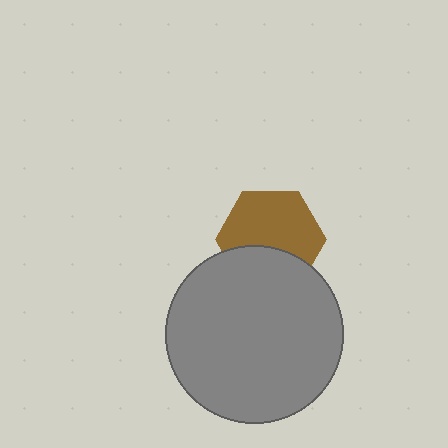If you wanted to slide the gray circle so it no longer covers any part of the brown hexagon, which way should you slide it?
Slide it down — that is the most direct way to separate the two shapes.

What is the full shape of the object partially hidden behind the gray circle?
The partially hidden object is a brown hexagon.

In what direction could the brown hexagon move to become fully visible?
The brown hexagon could move up. That would shift it out from behind the gray circle entirely.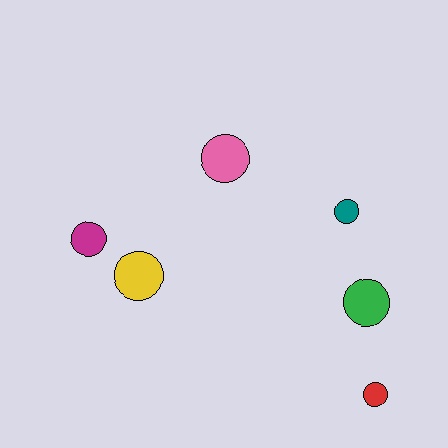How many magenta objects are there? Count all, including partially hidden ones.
There is 1 magenta object.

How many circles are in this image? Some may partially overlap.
There are 6 circles.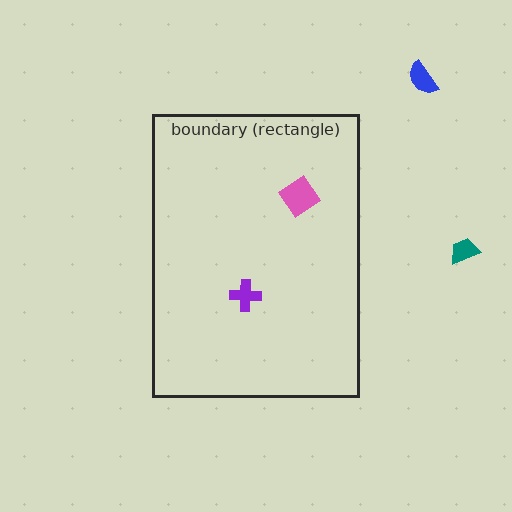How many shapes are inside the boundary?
2 inside, 2 outside.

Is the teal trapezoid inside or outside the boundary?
Outside.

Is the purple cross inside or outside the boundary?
Inside.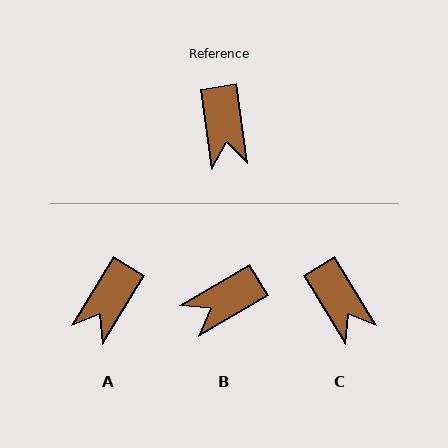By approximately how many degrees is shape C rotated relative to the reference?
Approximately 23 degrees counter-clockwise.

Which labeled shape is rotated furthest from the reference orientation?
B, about 68 degrees away.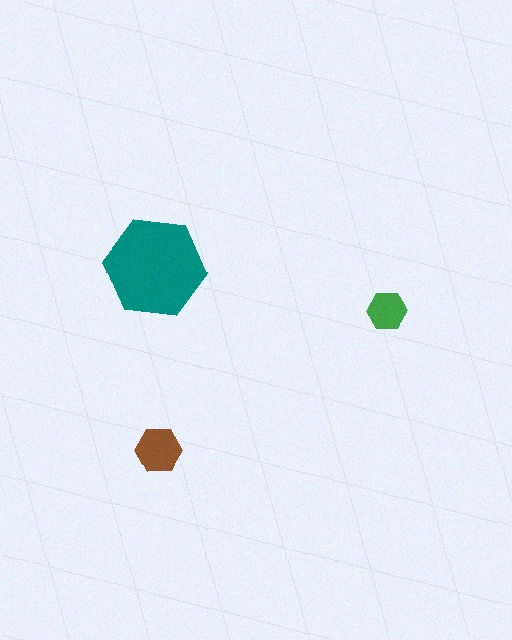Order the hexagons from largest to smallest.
the teal one, the brown one, the green one.